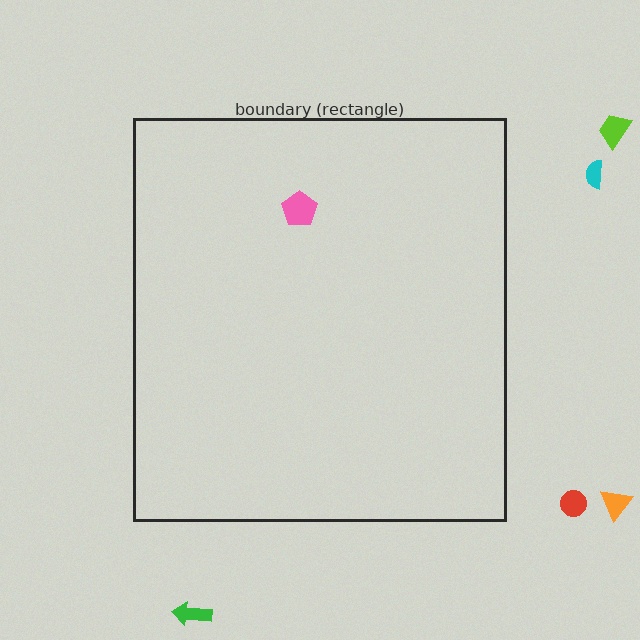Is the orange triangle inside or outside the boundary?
Outside.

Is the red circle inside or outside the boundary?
Outside.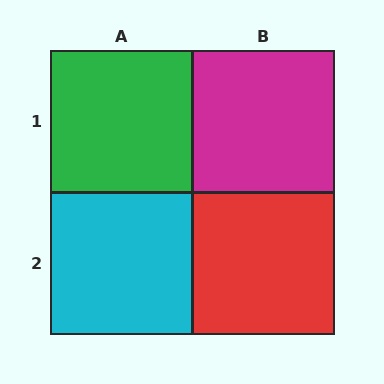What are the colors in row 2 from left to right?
Cyan, red.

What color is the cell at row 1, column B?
Magenta.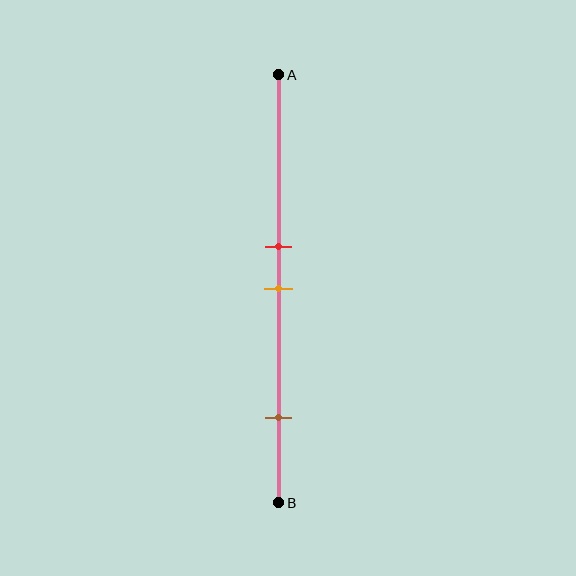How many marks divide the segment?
There are 3 marks dividing the segment.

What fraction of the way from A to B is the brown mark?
The brown mark is approximately 80% (0.8) of the way from A to B.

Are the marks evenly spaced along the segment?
No, the marks are not evenly spaced.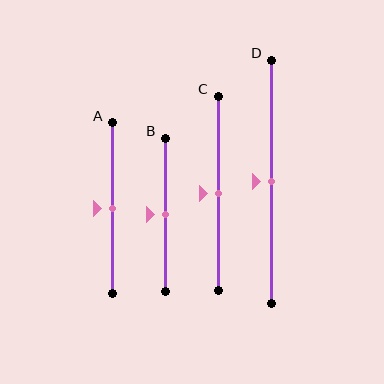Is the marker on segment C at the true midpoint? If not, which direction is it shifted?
Yes, the marker on segment C is at the true midpoint.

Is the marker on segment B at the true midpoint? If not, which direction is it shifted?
Yes, the marker on segment B is at the true midpoint.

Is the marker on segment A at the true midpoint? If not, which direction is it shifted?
Yes, the marker on segment A is at the true midpoint.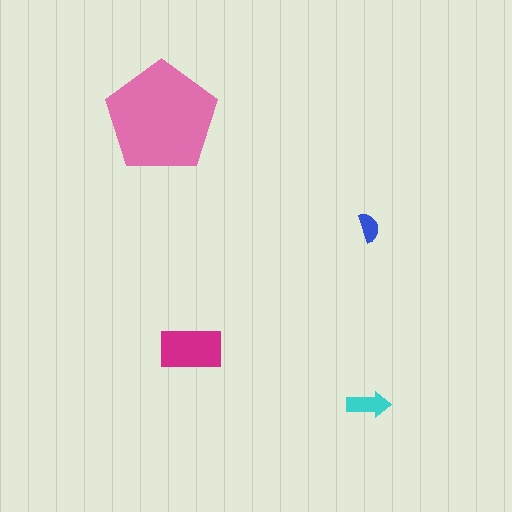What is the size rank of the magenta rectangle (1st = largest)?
2nd.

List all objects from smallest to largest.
The blue semicircle, the cyan arrow, the magenta rectangle, the pink pentagon.